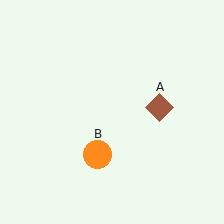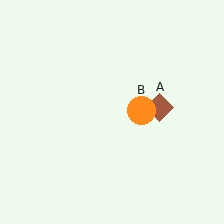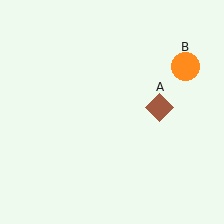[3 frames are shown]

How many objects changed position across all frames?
1 object changed position: orange circle (object B).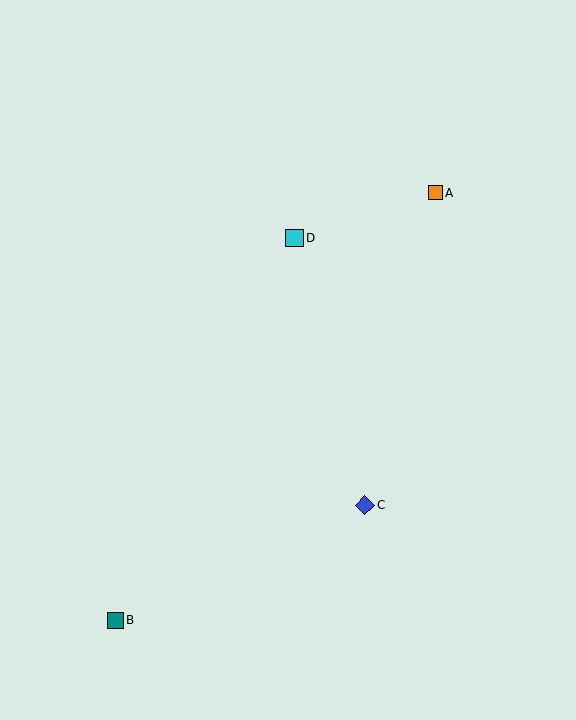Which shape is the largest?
The blue diamond (labeled C) is the largest.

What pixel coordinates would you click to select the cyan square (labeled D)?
Click at (294, 238) to select the cyan square D.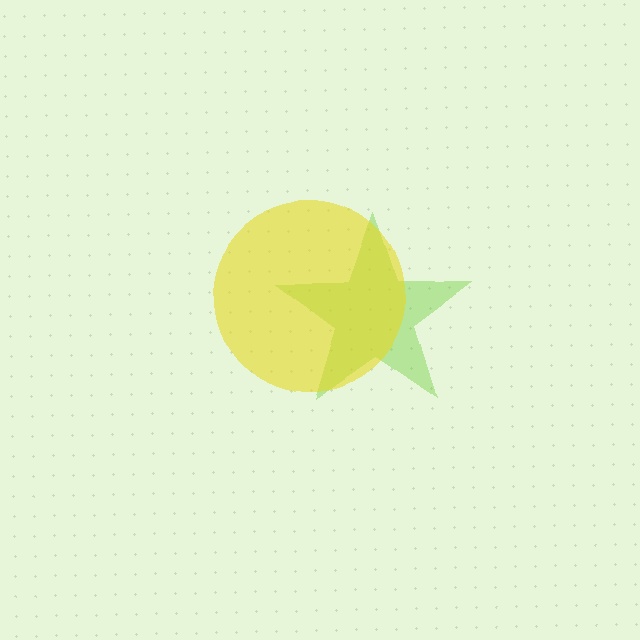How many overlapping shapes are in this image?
There are 2 overlapping shapes in the image.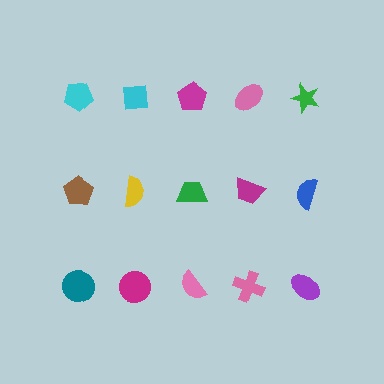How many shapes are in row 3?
5 shapes.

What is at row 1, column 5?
A green star.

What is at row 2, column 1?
A brown pentagon.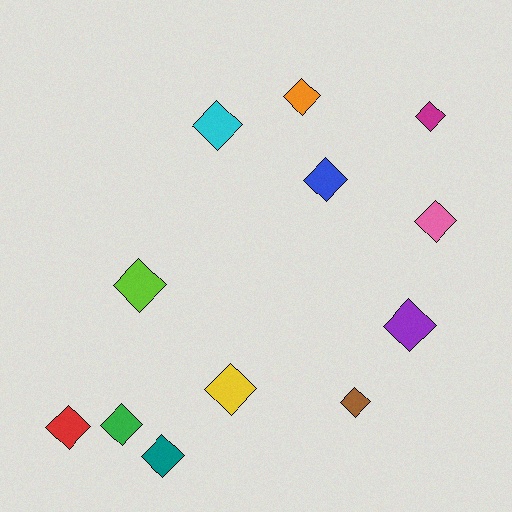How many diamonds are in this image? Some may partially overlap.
There are 12 diamonds.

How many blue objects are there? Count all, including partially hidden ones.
There is 1 blue object.